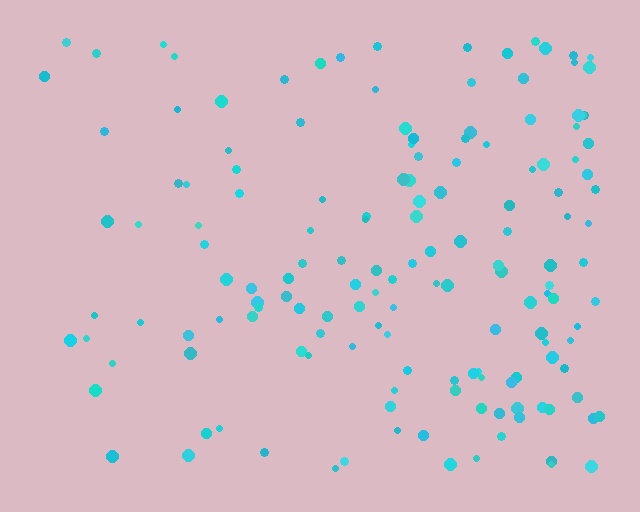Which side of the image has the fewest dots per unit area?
The left.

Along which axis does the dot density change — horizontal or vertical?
Horizontal.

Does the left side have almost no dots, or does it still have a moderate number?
Still a moderate number, just noticeably fewer than the right.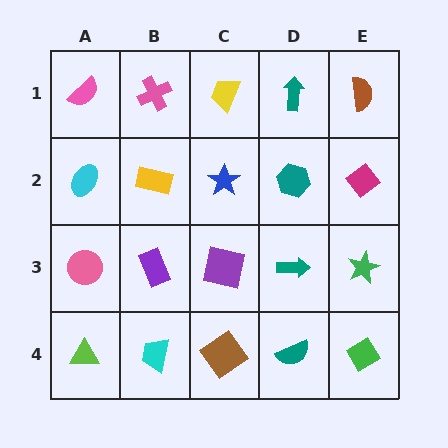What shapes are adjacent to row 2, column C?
A yellow trapezoid (row 1, column C), a purple square (row 3, column C), a yellow rectangle (row 2, column B), a teal hexagon (row 2, column D).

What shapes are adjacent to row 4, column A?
A pink circle (row 3, column A), a cyan trapezoid (row 4, column B).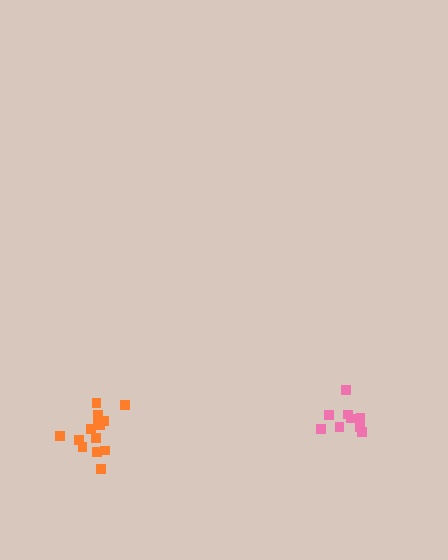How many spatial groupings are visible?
There are 2 spatial groupings.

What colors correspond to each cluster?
The clusters are colored: pink, orange.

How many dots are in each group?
Group 1: 9 dots, Group 2: 14 dots (23 total).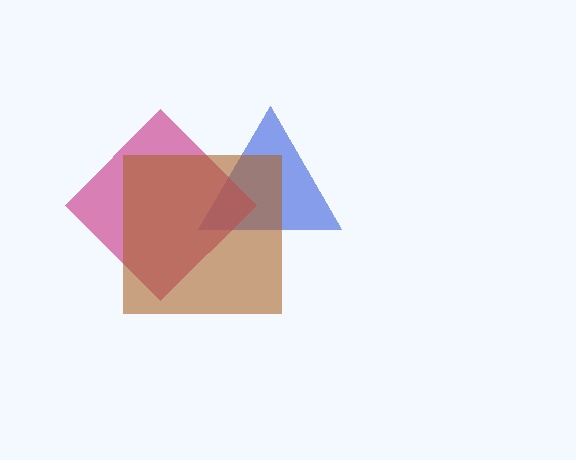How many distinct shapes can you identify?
There are 3 distinct shapes: a blue triangle, a magenta diamond, a brown square.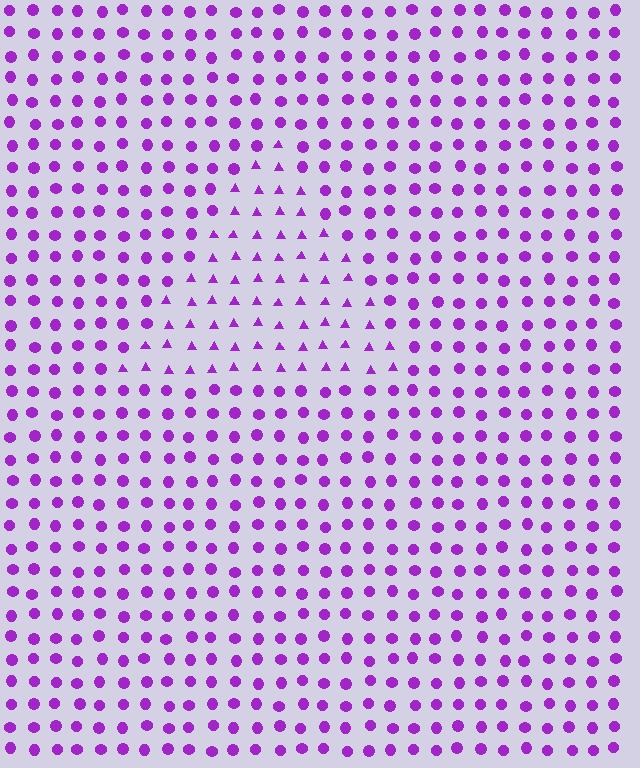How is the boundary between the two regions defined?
The boundary is defined by a change in element shape: triangles inside vs. circles outside. All elements share the same color and spacing.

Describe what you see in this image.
The image is filled with small purple elements arranged in a uniform grid. A triangle-shaped region contains triangles, while the surrounding area contains circles. The boundary is defined purely by the change in element shape.